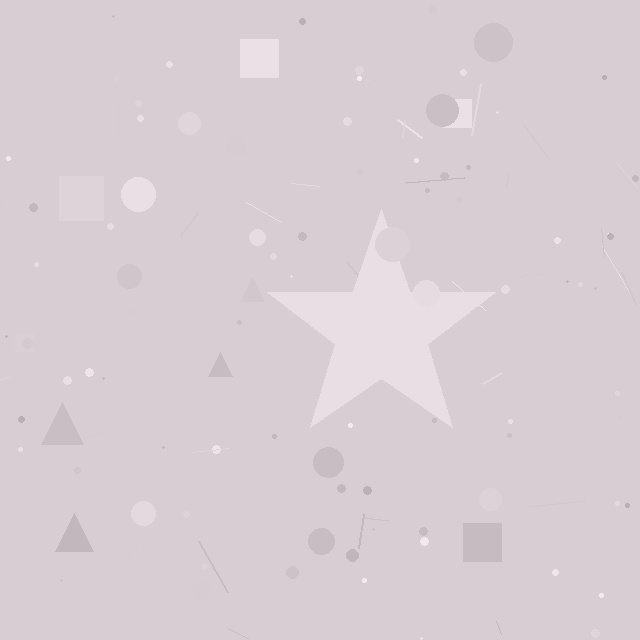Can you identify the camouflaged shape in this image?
The camouflaged shape is a star.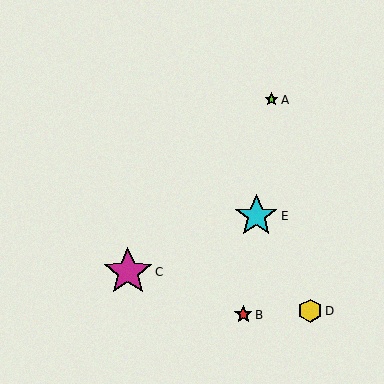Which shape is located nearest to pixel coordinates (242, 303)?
The red star (labeled B) at (243, 315) is nearest to that location.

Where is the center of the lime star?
The center of the lime star is at (271, 100).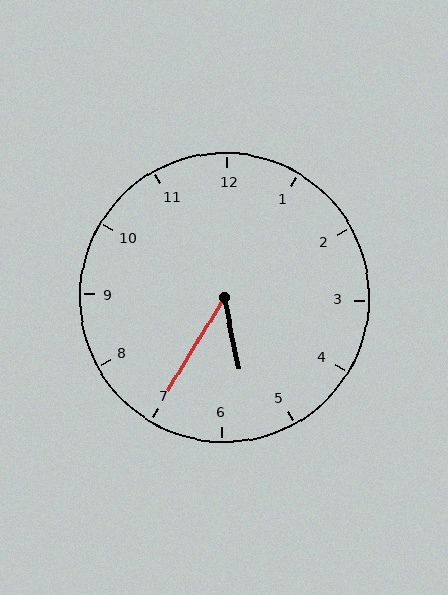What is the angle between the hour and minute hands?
Approximately 42 degrees.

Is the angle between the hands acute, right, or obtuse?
It is acute.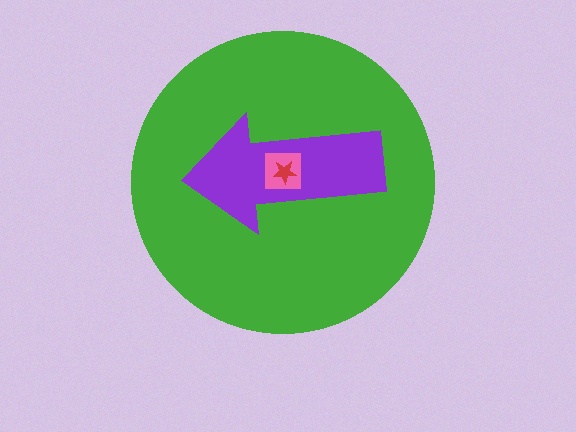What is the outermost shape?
The green circle.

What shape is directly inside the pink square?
The red star.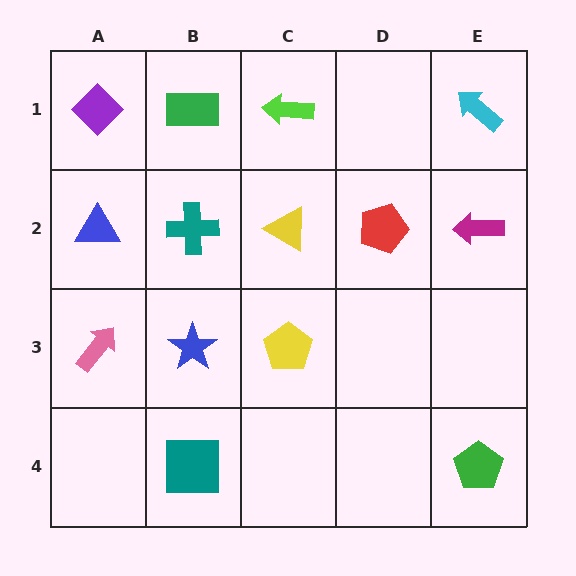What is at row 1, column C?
A lime arrow.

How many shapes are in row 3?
3 shapes.